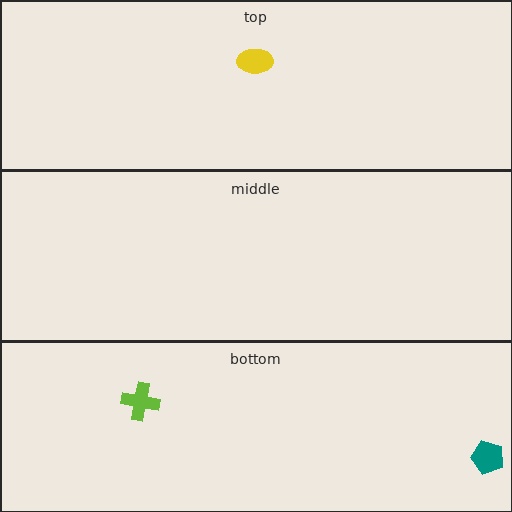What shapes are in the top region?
The yellow ellipse.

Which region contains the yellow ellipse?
The top region.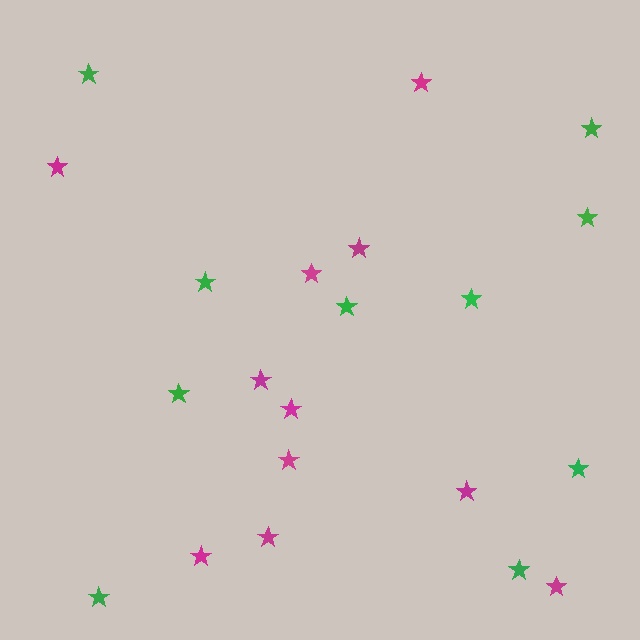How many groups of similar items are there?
There are 2 groups: one group of green stars (10) and one group of magenta stars (11).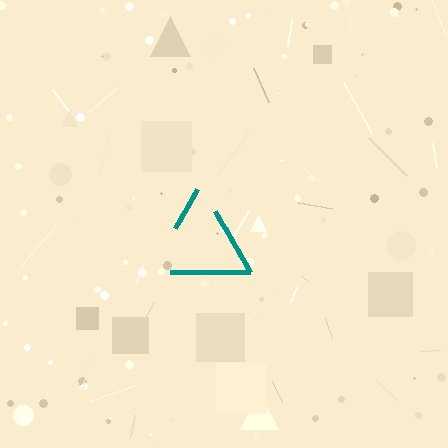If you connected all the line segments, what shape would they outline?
They would outline a triangle.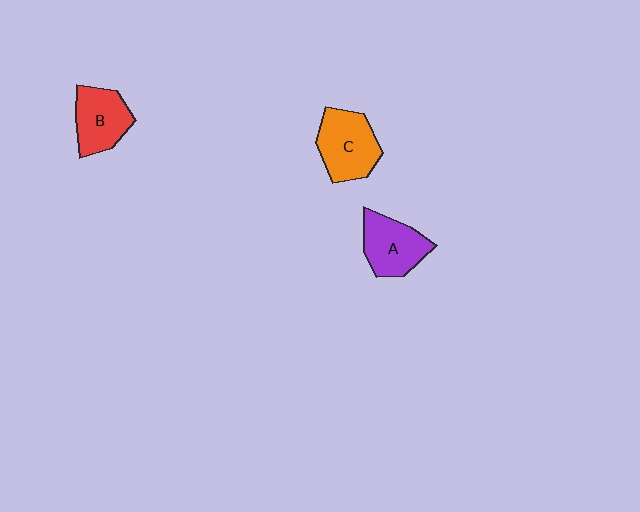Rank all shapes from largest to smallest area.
From largest to smallest: C (orange), A (purple), B (red).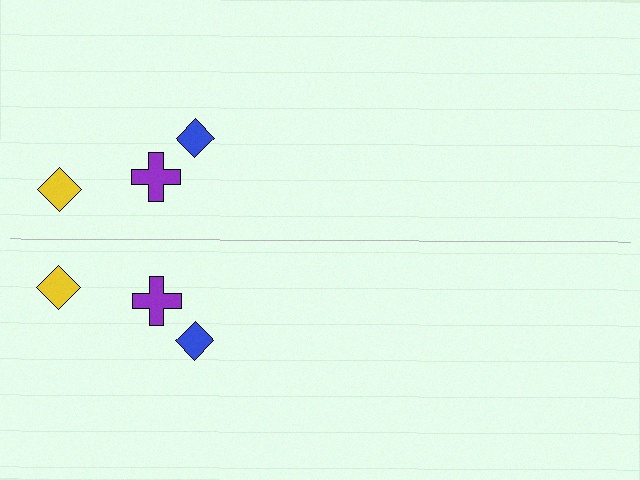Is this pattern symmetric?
Yes, this pattern has bilateral (reflection) symmetry.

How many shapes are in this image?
There are 6 shapes in this image.